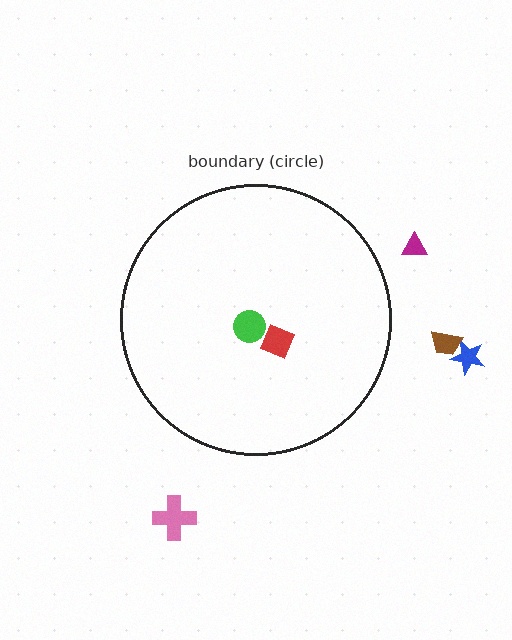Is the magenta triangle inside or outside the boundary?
Outside.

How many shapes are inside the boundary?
2 inside, 4 outside.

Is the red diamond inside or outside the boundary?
Inside.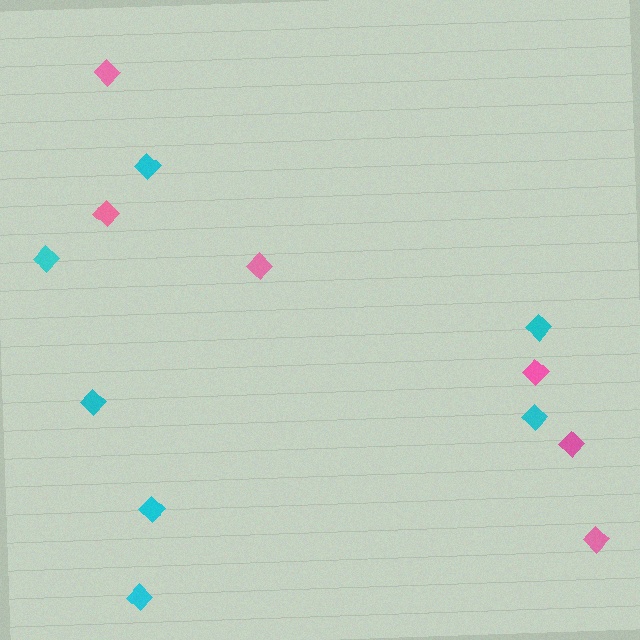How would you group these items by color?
There are 2 groups: one group of pink diamonds (6) and one group of cyan diamonds (7).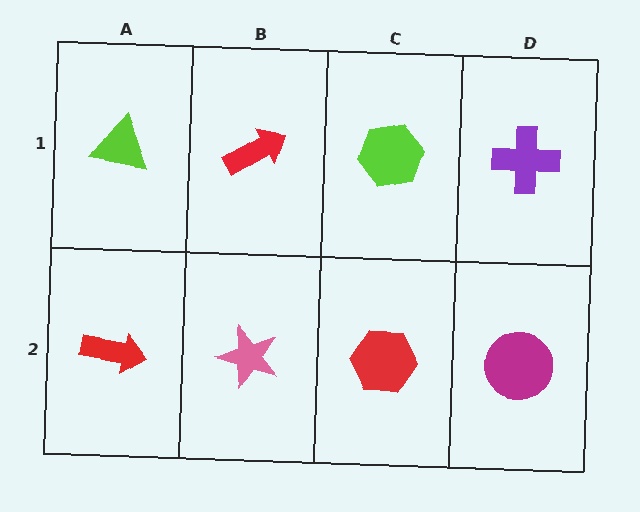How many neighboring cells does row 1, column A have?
2.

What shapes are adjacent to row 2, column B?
A red arrow (row 1, column B), a red arrow (row 2, column A), a red hexagon (row 2, column C).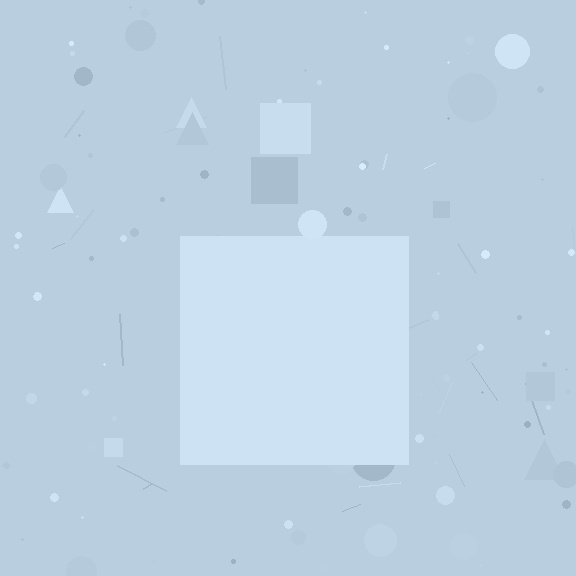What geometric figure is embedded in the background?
A square is embedded in the background.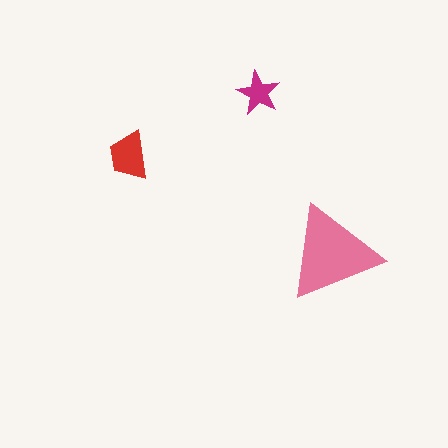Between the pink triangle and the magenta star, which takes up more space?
The pink triangle.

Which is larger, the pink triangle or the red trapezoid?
The pink triangle.